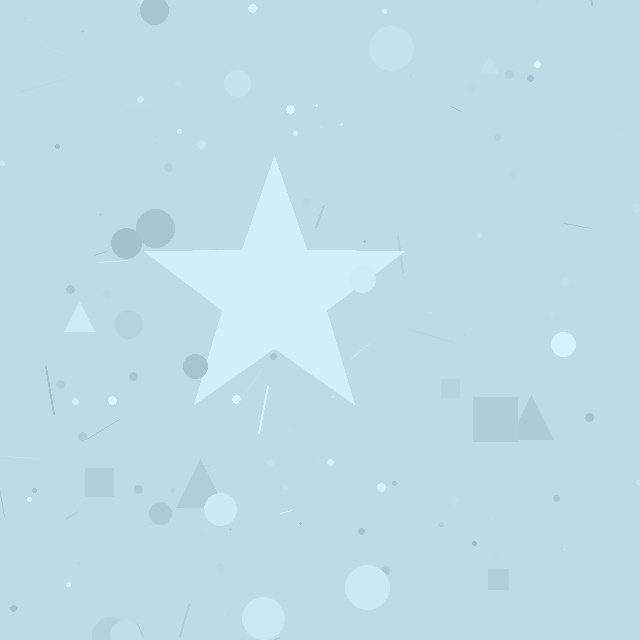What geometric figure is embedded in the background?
A star is embedded in the background.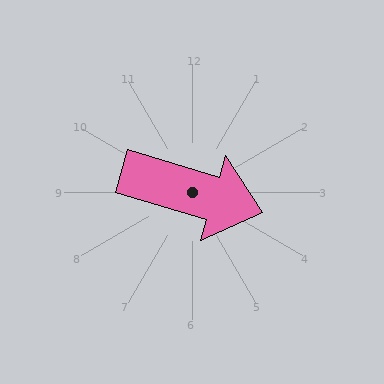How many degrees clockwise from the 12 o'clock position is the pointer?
Approximately 106 degrees.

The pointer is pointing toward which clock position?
Roughly 4 o'clock.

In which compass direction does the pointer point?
East.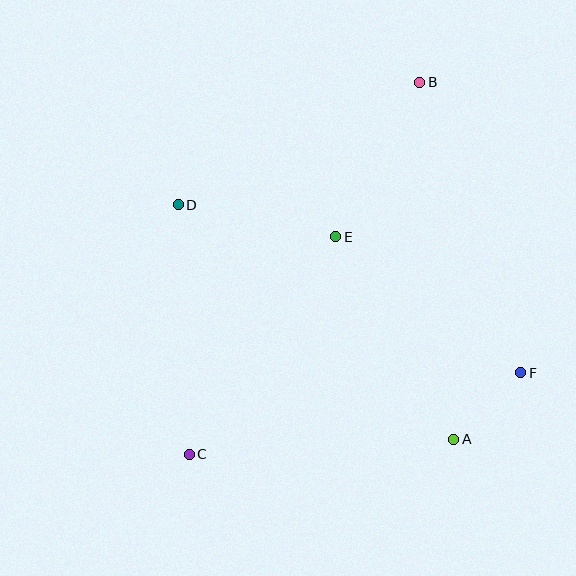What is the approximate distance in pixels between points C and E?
The distance between C and E is approximately 262 pixels.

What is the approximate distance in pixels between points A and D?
The distance between A and D is approximately 362 pixels.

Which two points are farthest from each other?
Points B and C are farthest from each other.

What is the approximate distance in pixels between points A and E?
The distance between A and E is approximately 234 pixels.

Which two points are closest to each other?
Points A and F are closest to each other.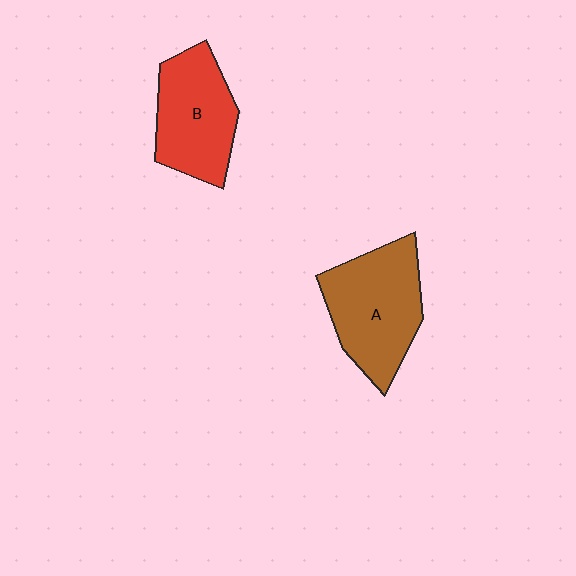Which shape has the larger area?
Shape A (brown).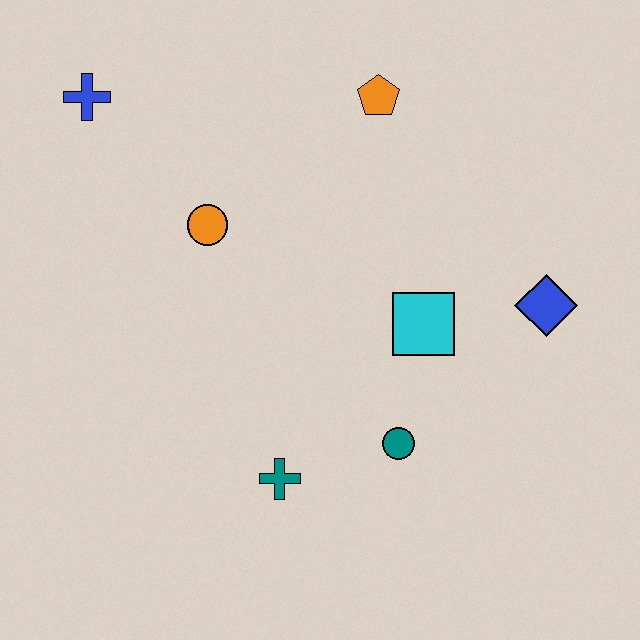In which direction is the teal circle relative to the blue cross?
The teal circle is below the blue cross.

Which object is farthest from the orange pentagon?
The teal cross is farthest from the orange pentagon.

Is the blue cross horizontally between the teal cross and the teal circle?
No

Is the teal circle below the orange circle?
Yes